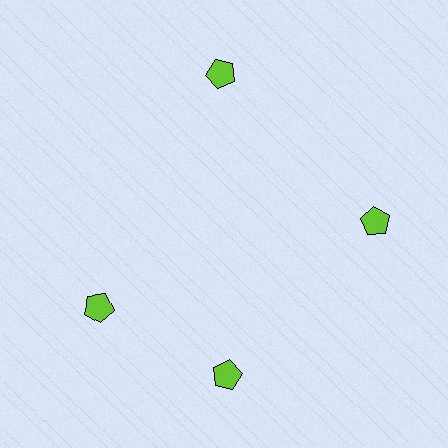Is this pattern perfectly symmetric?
No. The 4 lime pentagons are arranged in a ring, but one element near the 9 o'clock position is rotated out of alignment along the ring, breaking the 4-fold rotational symmetry.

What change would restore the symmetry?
The symmetry would be restored by rotating it back into even spacing with its neighbors so that all 4 pentagons sit at equal angles and equal distance from the center.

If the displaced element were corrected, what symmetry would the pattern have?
It would have 4-fold rotational symmetry — the pattern would map onto itself every 90 degrees.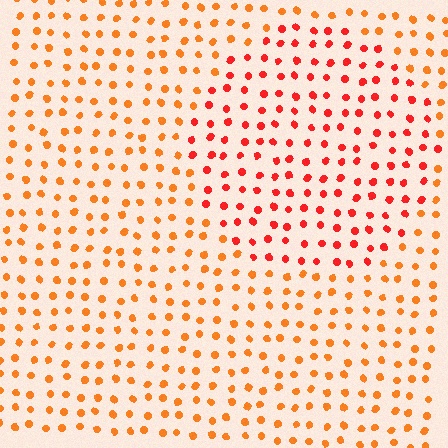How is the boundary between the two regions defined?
The boundary is defined purely by a slight shift in hue (about 28 degrees). Spacing, size, and orientation are identical on both sides.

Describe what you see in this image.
The image is filled with small orange elements in a uniform arrangement. A circle-shaped region is visible where the elements are tinted to a slightly different hue, forming a subtle color boundary.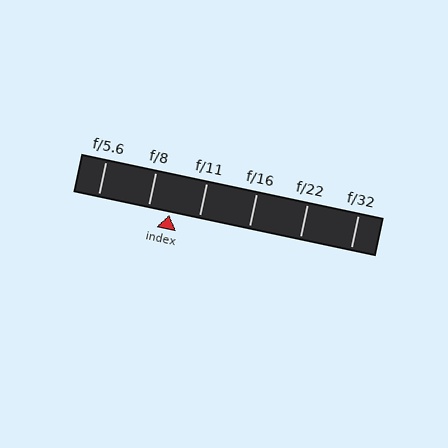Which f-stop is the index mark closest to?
The index mark is closest to f/8.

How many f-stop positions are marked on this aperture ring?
There are 6 f-stop positions marked.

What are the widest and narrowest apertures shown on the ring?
The widest aperture shown is f/5.6 and the narrowest is f/32.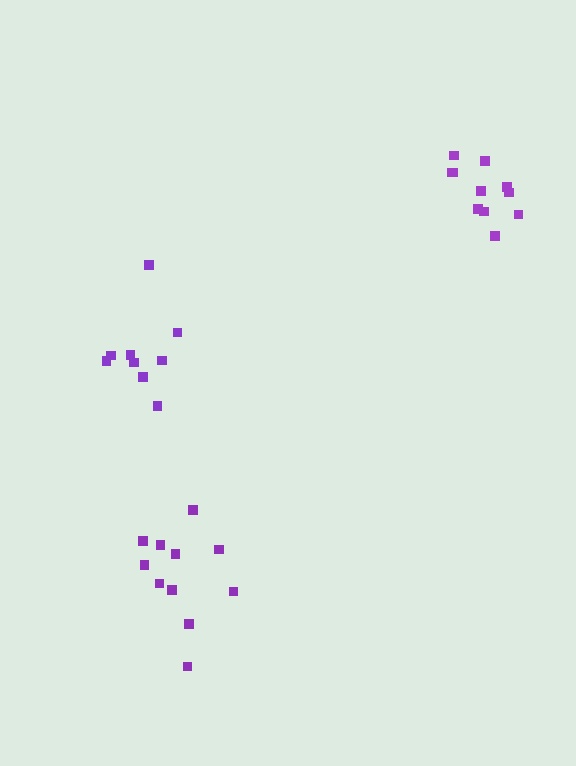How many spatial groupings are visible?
There are 3 spatial groupings.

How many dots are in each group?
Group 1: 11 dots, Group 2: 9 dots, Group 3: 11 dots (31 total).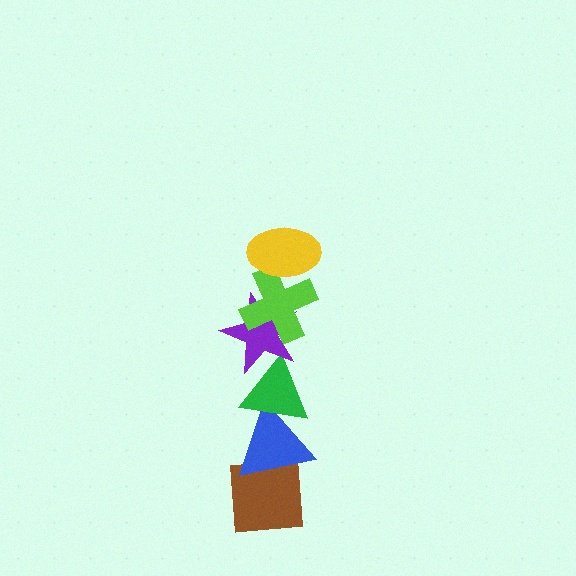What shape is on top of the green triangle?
The purple star is on top of the green triangle.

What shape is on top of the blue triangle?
The green triangle is on top of the blue triangle.